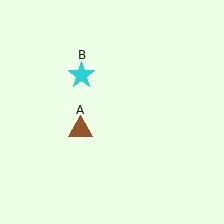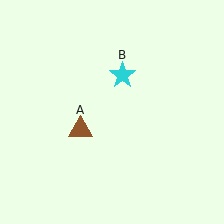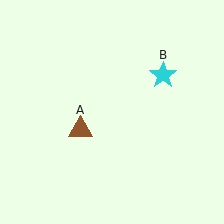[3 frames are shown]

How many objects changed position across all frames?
1 object changed position: cyan star (object B).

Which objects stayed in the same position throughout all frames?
Brown triangle (object A) remained stationary.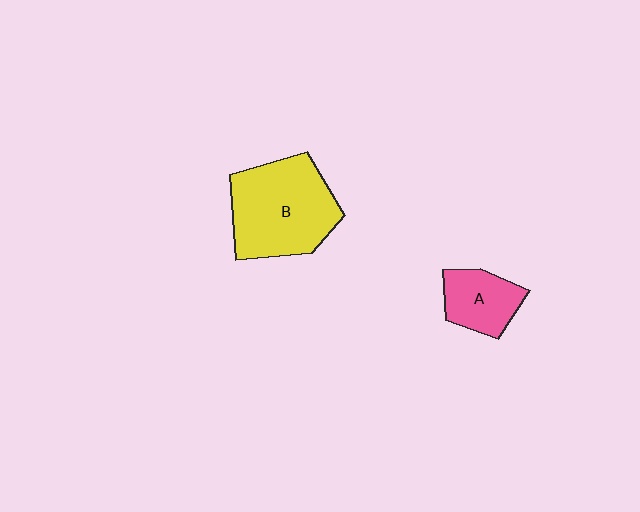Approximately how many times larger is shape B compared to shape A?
Approximately 2.1 times.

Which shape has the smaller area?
Shape A (pink).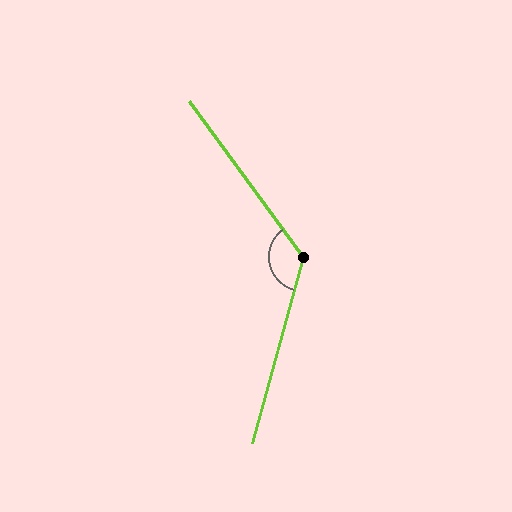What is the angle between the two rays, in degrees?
Approximately 129 degrees.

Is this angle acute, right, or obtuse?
It is obtuse.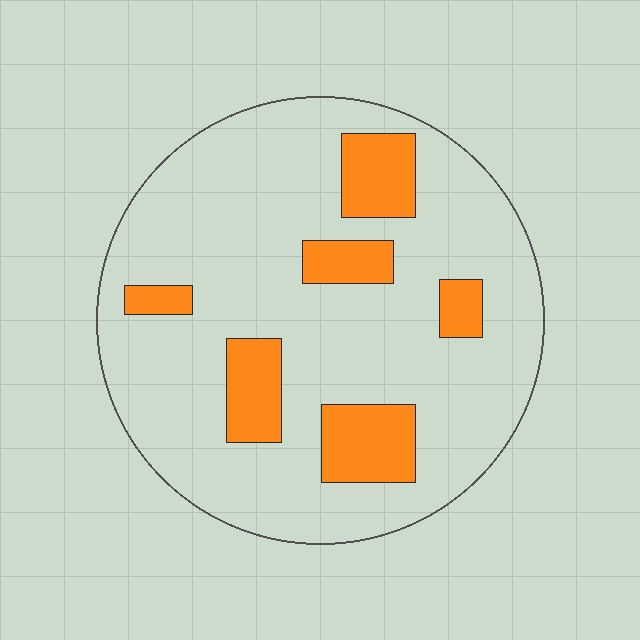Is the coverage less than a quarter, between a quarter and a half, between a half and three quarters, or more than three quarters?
Less than a quarter.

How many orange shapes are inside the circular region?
6.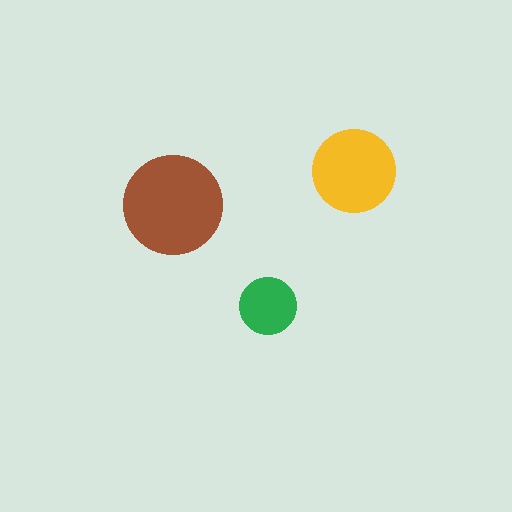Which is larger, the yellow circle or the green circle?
The yellow one.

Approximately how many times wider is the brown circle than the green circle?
About 1.5 times wider.